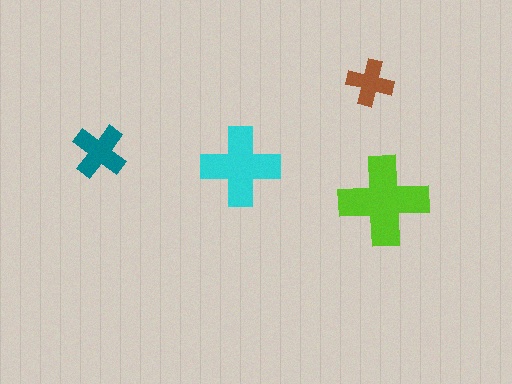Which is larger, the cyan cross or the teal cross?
The cyan one.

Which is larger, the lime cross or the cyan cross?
The lime one.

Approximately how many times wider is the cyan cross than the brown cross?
About 1.5 times wider.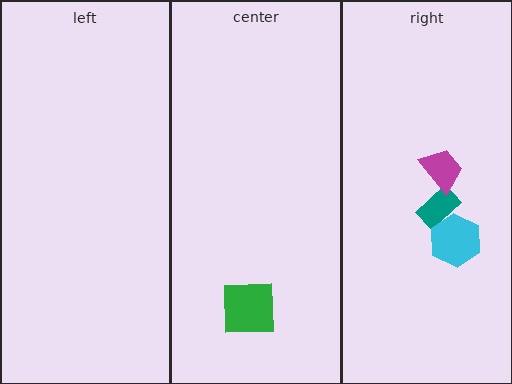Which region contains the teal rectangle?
The right region.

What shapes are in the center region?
The green square.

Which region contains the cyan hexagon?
The right region.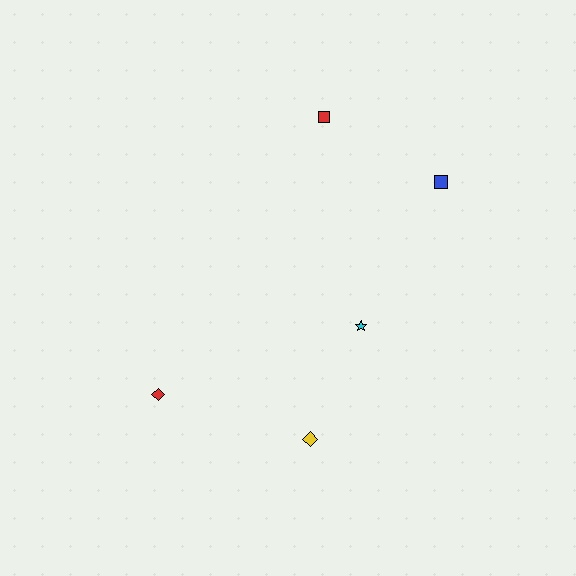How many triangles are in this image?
There are no triangles.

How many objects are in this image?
There are 5 objects.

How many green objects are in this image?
There are no green objects.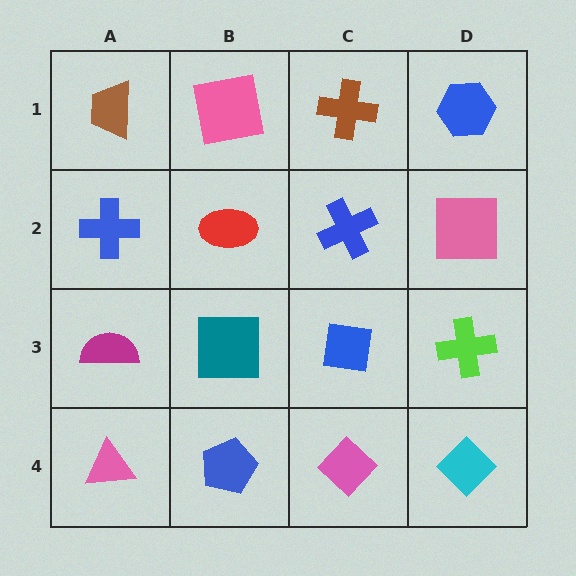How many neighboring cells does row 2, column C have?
4.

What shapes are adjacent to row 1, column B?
A red ellipse (row 2, column B), a brown trapezoid (row 1, column A), a brown cross (row 1, column C).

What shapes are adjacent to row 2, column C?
A brown cross (row 1, column C), a blue square (row 3, column C), a red ellipse (row 2, column B), a pink square (row 2, column D).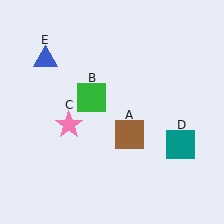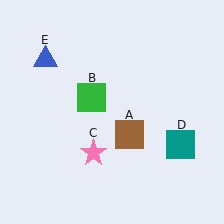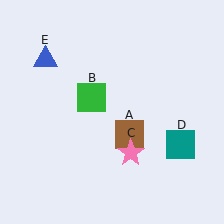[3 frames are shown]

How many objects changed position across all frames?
1 object changed position: pink star (object C).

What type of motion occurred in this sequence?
The pink star (object C) rotated counterclockwise around the center of the scene.